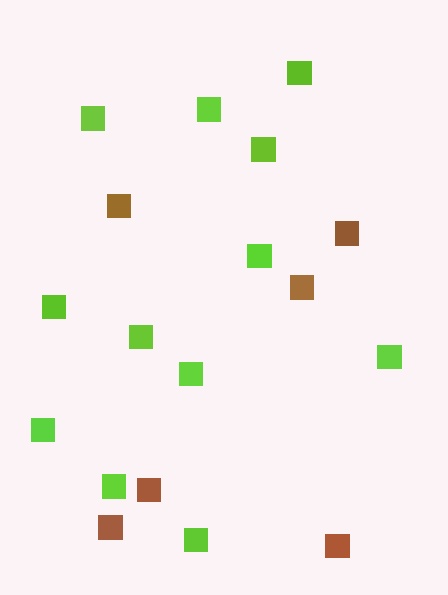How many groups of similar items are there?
There are 2 groups: one group of lime squares (12) and one group of brown squares (6).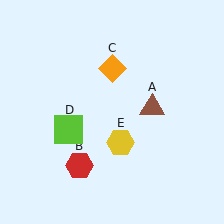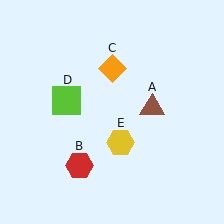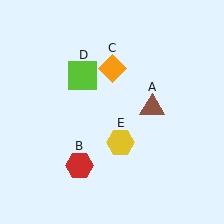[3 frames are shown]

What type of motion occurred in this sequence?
The lime square (object D) rotated clockwise around the center of the scene.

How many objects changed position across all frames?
1 object changed position: lime square (object D).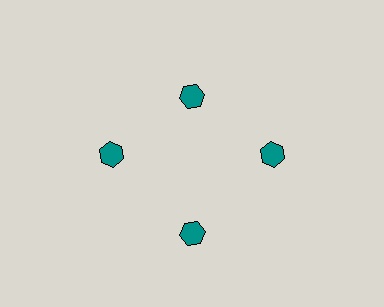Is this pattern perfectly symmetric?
No. The 4 teal hexagons are arranged in a ring, but one element near the 12 o'clock position is pulled inward toward the center, breaking the 4-fold rotational symmetry.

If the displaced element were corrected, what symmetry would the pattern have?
It would have 4-fold rotational symmetry — the pattern would map onto itself every 90 degrees.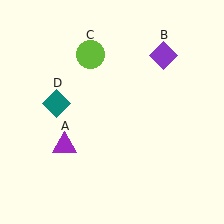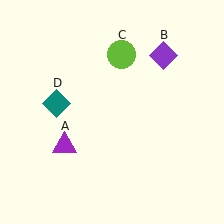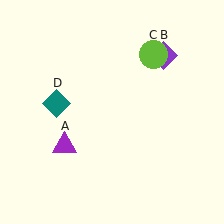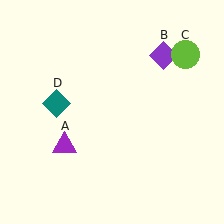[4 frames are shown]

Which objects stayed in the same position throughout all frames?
Purple triangle (object A) and purple diamond (object B) and teal diamond (object D) remained stationary.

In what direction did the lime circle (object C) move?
The lime circle (object C) moved right.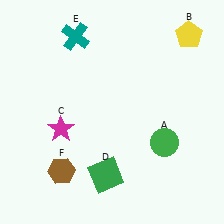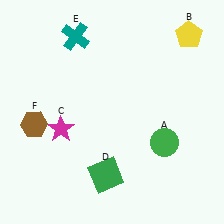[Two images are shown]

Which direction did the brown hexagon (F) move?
The brown hexagon (F) moved up.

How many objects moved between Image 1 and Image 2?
1 object moved between the two images.